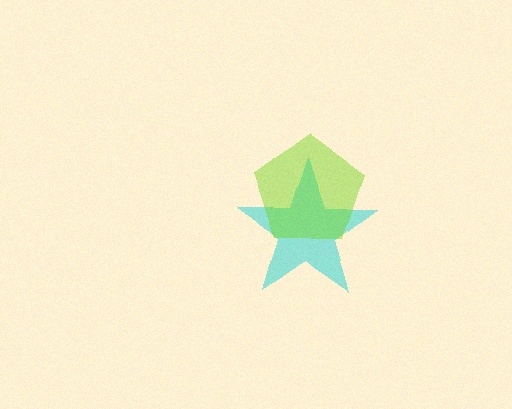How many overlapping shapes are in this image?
There are 2 overlapping shapes in the image.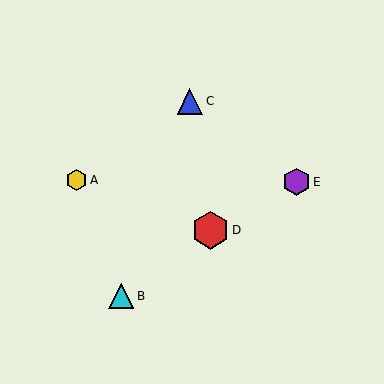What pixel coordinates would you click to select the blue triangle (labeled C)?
Click at (190, 101) to select the blue triangle C.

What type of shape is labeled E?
Shape E is a purple hexagon.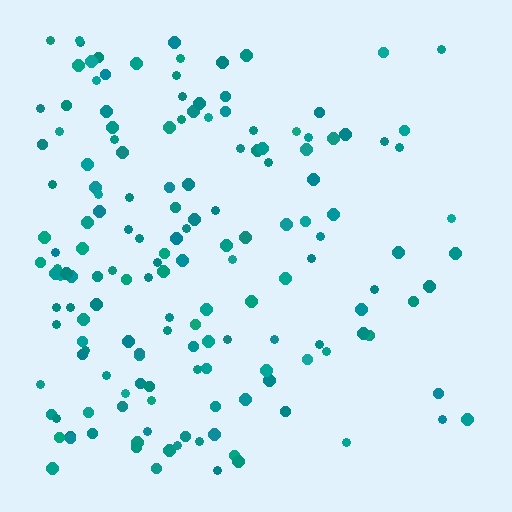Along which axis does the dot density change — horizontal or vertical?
Horizontal.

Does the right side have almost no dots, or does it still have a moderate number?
Still a moderate number, just noticeably fewer than the left.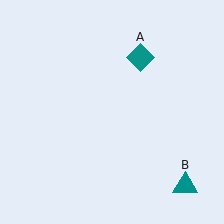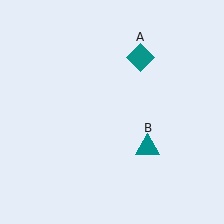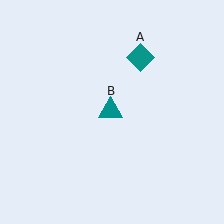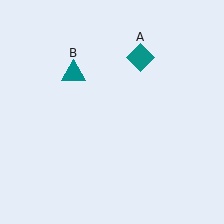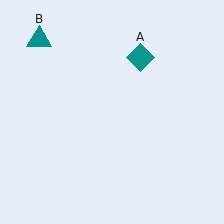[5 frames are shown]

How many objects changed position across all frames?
1 object changed position: teal triangle (object B).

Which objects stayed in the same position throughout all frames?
Teal diamond (object A) remained stationary.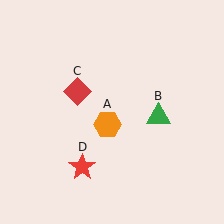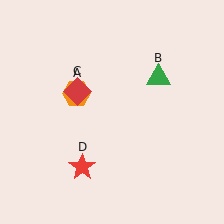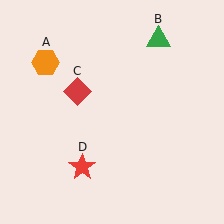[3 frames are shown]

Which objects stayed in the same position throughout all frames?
Red diamond (object C) and red star (object D) remained stationary.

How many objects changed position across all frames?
2 objects changed position: orange hexagon (object A), green triangle (object B).